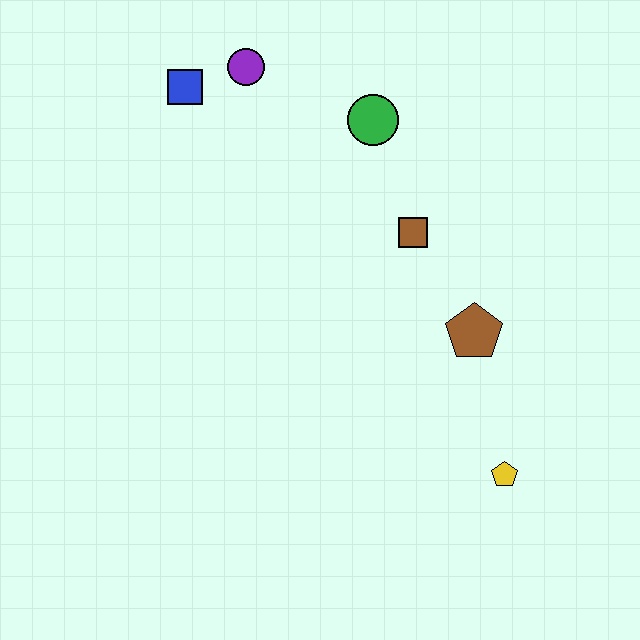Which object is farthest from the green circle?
The yellow pentagon is farthest from the green circle.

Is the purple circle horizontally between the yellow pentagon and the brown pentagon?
No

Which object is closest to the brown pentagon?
The brown square is closest to the brown pentagon.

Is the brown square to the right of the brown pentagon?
No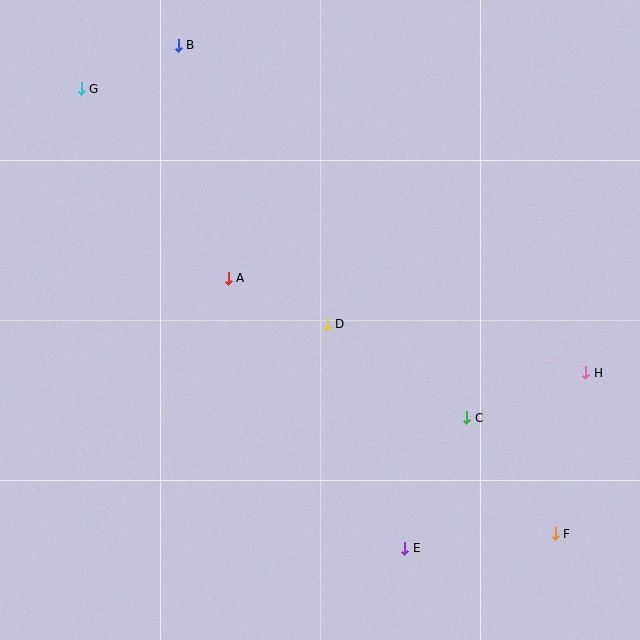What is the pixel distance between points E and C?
The distance between E and C is 144 pixels.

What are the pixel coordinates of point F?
Point F is at (555, 534).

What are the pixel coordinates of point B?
Point B is at (178, 45).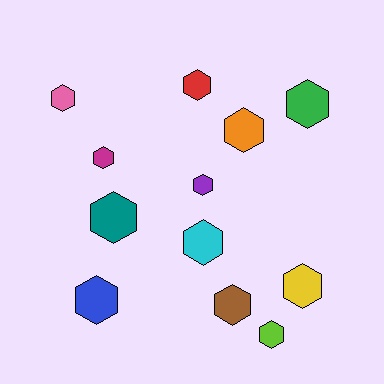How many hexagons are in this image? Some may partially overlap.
There are 12 hexagons.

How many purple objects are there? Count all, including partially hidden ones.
There is 1 purple object.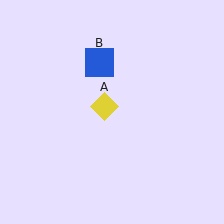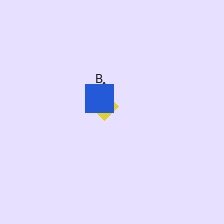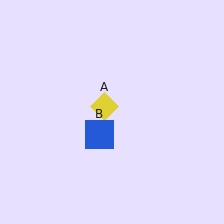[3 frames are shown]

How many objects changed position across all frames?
1 object changed position: blue square (object B).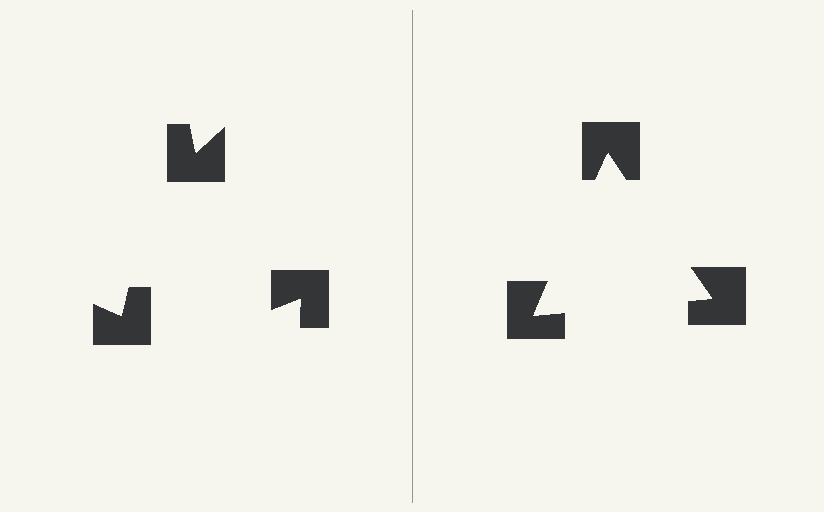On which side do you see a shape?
An illusory triangle appears on the right side. On the left side the wedge cuts are rotated, so no coherent shape forms.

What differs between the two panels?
The notched squares are positioned identically on both sides; only the wedge orientations differ. On the right they align to a triangle; on the left they are misaligned.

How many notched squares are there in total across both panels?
6 — 3 on each side.